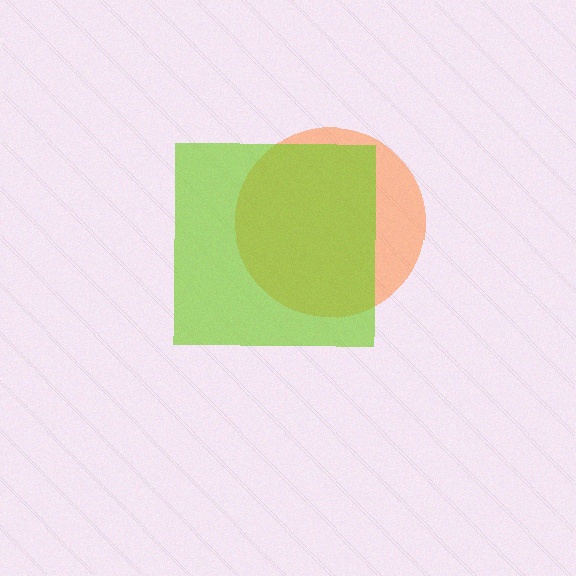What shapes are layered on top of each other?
The layered shapes are: an orange circle, a lime square.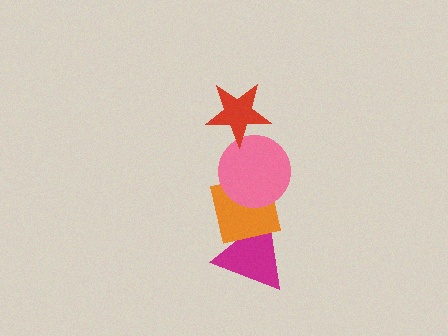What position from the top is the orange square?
The orange square is 3rd from the top.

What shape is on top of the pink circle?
The red star is on top of the pink circle.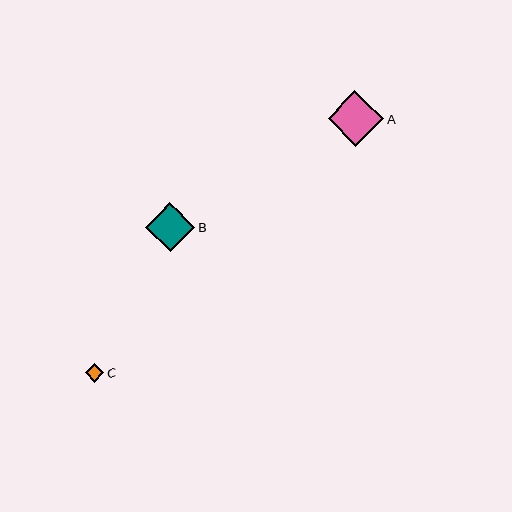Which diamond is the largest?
Diamond A is the largest with a size of approximately 56 pixels.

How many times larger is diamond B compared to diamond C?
Diamond B is approximately 2.7 times the size of diamond C.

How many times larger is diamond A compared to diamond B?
Diamond A is approximately 1.1 times the size of diamond B.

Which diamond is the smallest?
Diamond C is the smallest with a size of approximately 18 pixels.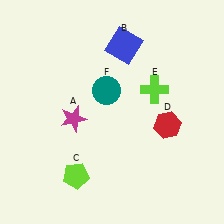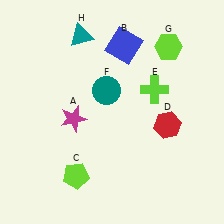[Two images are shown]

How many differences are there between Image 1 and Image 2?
There are 2 differences between the two images.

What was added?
A lime hexagon (G), a teal triangle (H) were added in Image 2.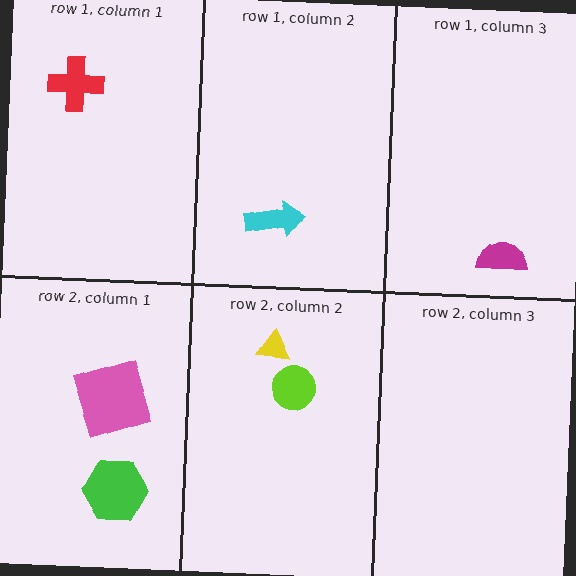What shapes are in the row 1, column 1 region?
The red cross.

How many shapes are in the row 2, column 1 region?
2.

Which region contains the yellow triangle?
The row 2, column 2 region.